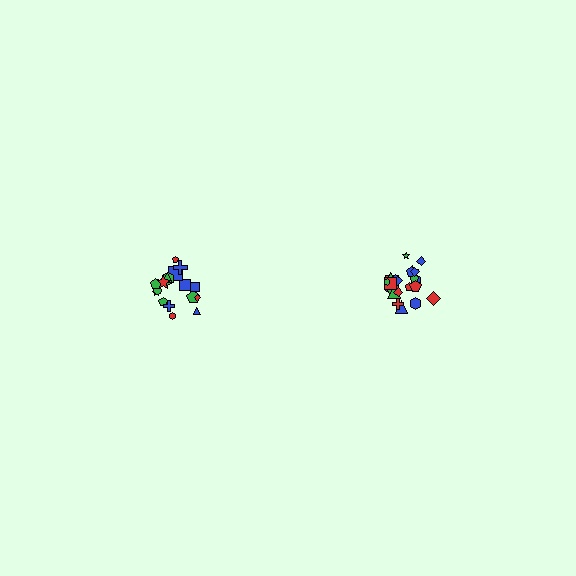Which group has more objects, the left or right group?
The right group.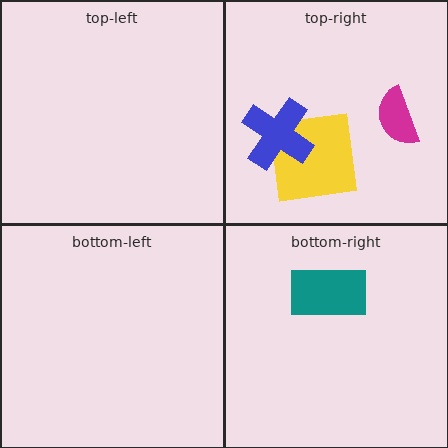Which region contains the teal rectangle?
The bottom-right region.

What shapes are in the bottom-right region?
The teal rectangle.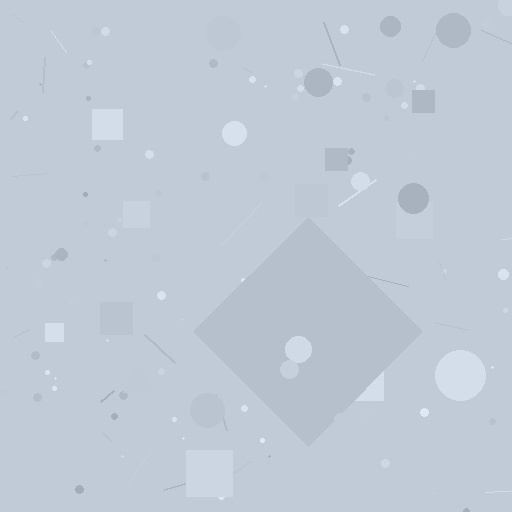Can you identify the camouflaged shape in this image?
The camouflaged shape is a diamond.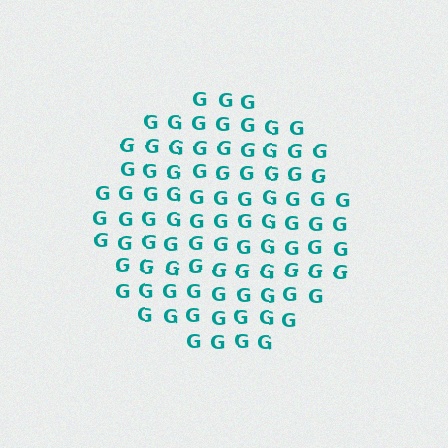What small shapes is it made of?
It is made of small letter G's.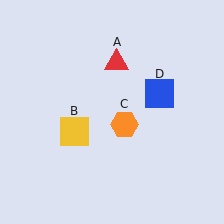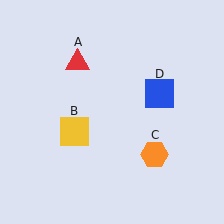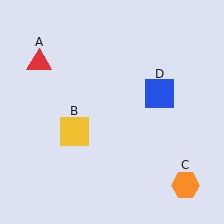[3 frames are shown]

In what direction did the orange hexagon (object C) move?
The orange hexagon (object C) moved down and to the right.